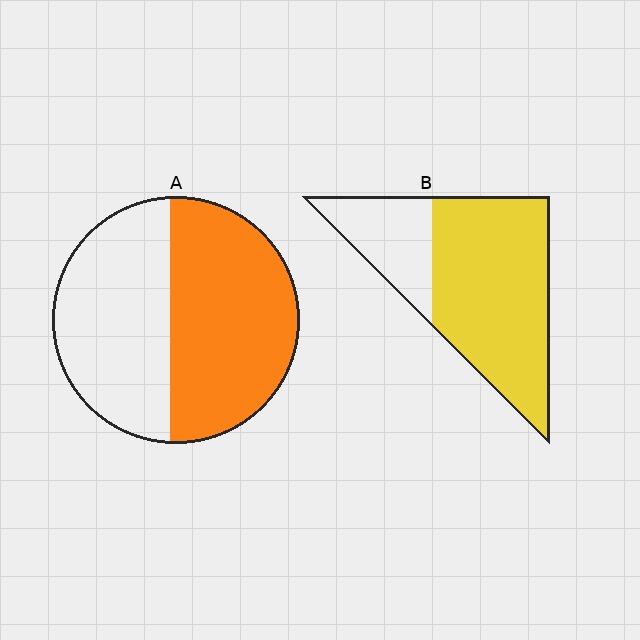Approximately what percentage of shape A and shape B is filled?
A is approximately 55% and B is approximately 70%.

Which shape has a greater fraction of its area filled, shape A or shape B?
Shape B.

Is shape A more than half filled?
Roughly half.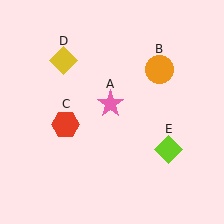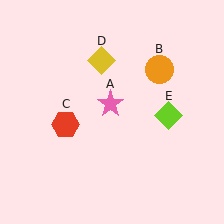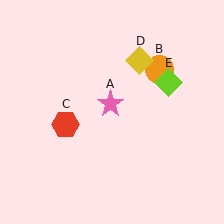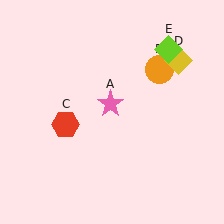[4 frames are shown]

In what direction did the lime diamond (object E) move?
The lime diamond (object E) moved up.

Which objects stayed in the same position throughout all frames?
Pink star (object A) and orange circle (object B) and red hexagon (object C) remained stationary.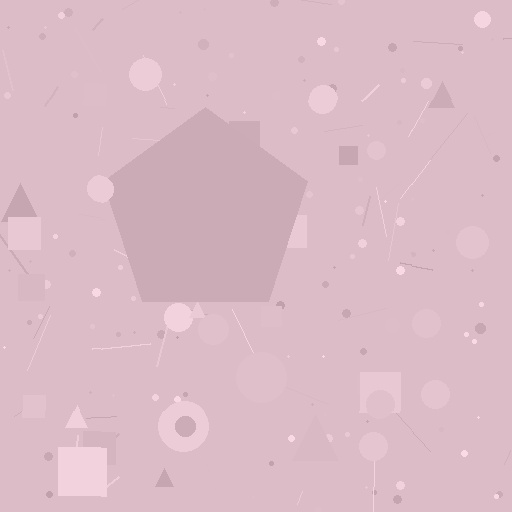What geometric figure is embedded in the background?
A pentagon is embedded in the background.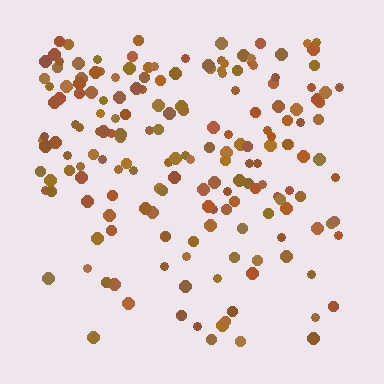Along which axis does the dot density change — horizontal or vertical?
Vertical.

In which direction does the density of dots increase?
From bottom to top, with the top side densest.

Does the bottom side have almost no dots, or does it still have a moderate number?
Still a moderate number, just noticeably fewer than the top.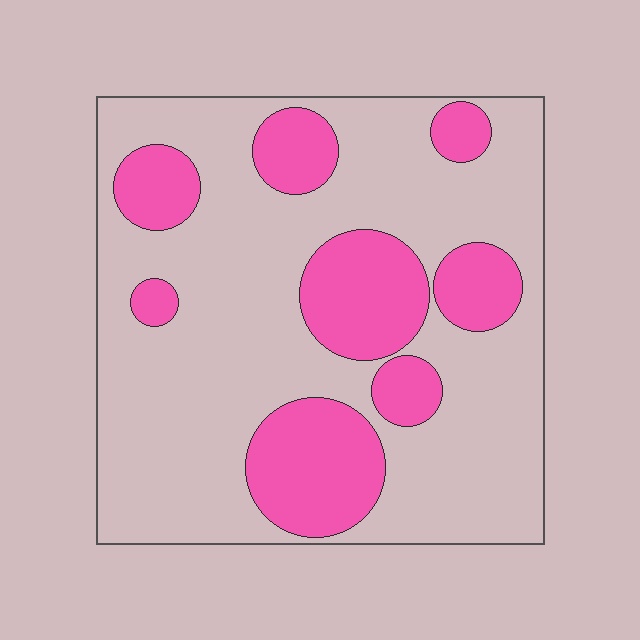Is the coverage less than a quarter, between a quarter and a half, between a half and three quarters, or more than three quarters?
Between a quarter and a half.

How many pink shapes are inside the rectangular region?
8.